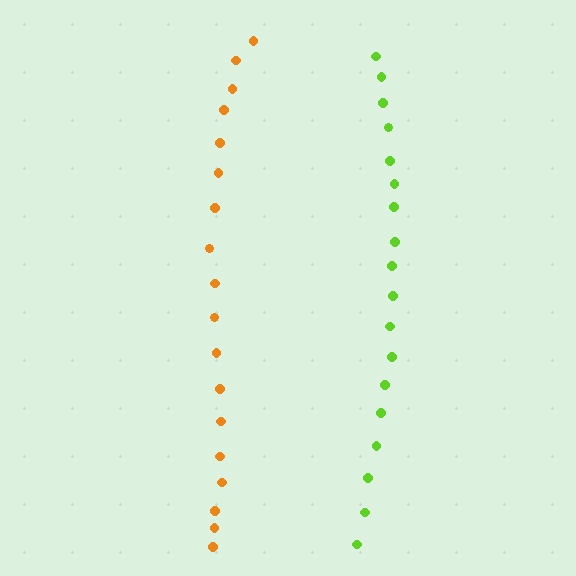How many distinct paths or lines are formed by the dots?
There are 2 distinct paths.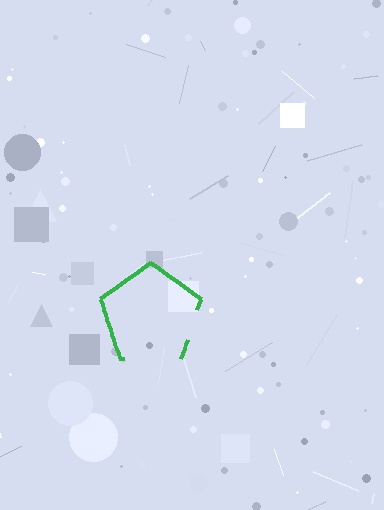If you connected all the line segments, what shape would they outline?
They would outline a pentagon.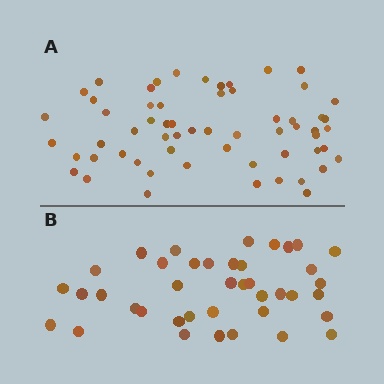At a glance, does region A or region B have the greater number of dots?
Region A (the top region) has more dots.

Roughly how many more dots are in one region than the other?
Region A has approximately 20 more dots than region B.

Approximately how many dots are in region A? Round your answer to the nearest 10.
About 60 dots.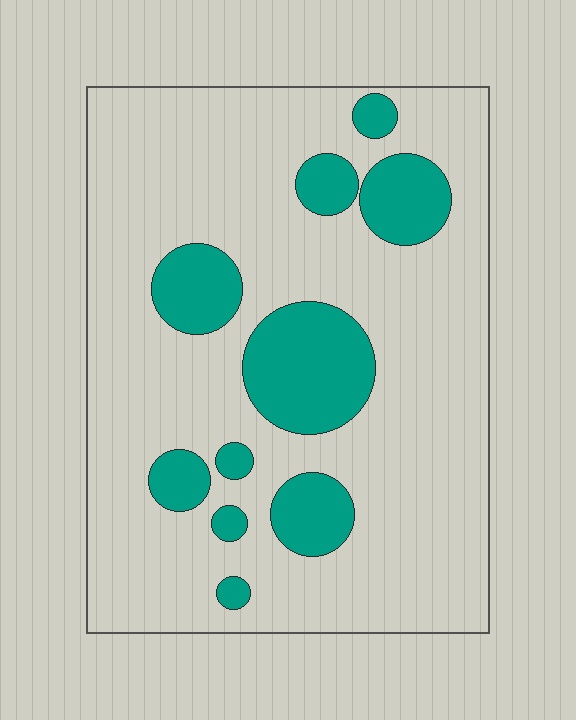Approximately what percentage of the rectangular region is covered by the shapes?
Approximately 20%.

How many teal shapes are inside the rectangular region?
10.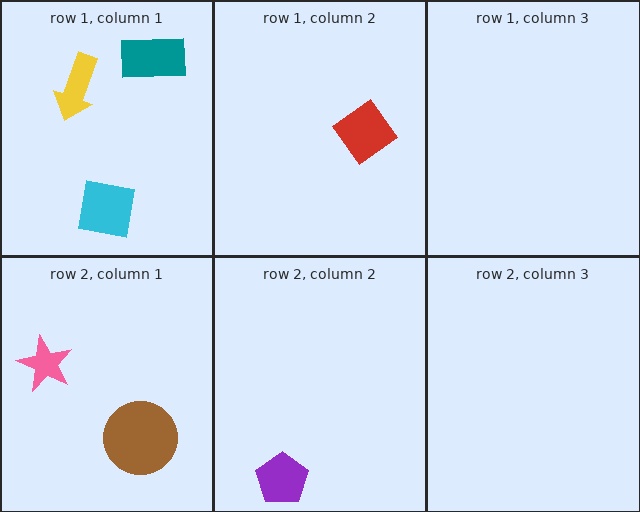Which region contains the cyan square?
The row 1, column 1 region.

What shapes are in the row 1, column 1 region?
The teal rectangle, the yellow arrow, the cyan square.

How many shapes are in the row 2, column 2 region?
1.